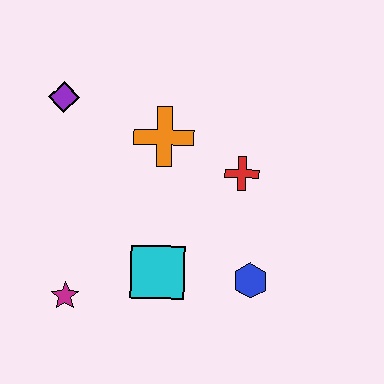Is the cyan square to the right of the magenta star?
Yes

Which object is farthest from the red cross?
The magenta star is farthest from the red cross.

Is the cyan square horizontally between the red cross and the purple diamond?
Yes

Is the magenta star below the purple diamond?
Yes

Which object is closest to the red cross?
The orange cross is closest to the red cross.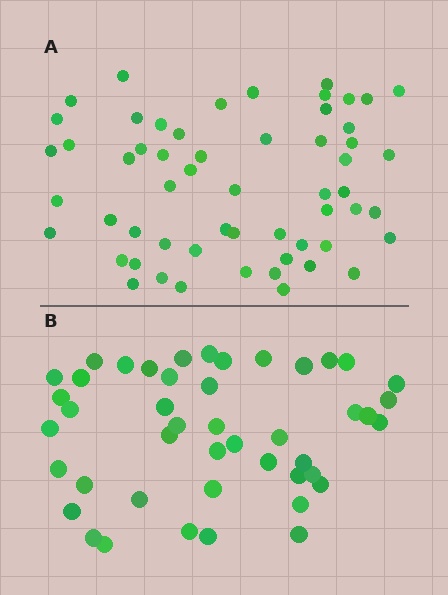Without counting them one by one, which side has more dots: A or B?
Region A (the top region) has more dots.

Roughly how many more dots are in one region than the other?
Region A has roughly 12 or so more dots than region B.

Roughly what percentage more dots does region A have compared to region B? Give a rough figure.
About 25% more.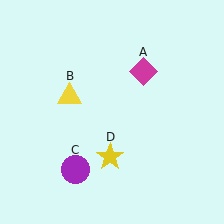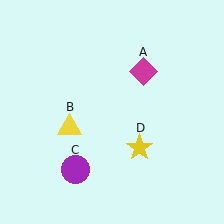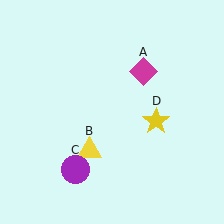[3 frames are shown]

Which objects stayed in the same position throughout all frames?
Magenta diamond (object A) and purple circle (object C) remained stationary.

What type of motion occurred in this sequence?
The yellow triangle (object B), yellow star (object D) rotated counterclockwise around the center of the scene.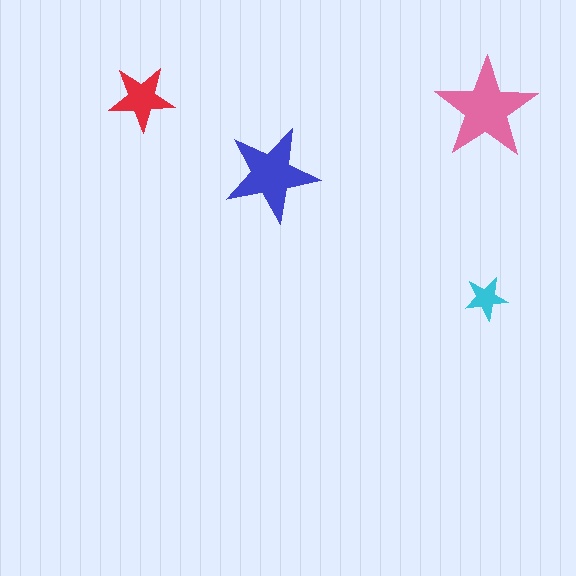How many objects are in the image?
There are 4 objects in the image.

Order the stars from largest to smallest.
the pink one, the blue one, the red one, the cyan one.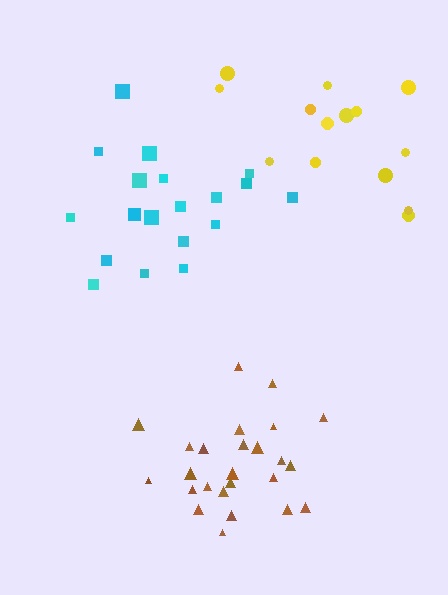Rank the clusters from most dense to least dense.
brown, cyan, yellow.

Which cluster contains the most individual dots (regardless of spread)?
Brown (25).